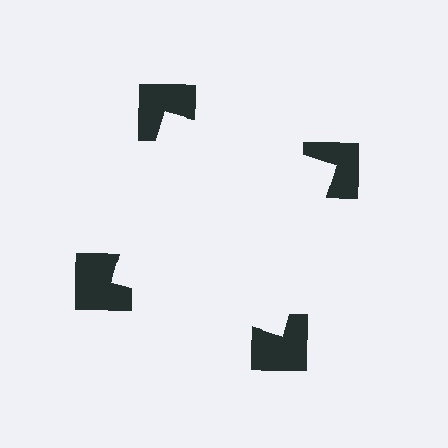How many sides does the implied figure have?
4 sides.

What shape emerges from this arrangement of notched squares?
An illusory square — its edges are inferred from the aligned wedge cuts in the notched squares, not physically drawn.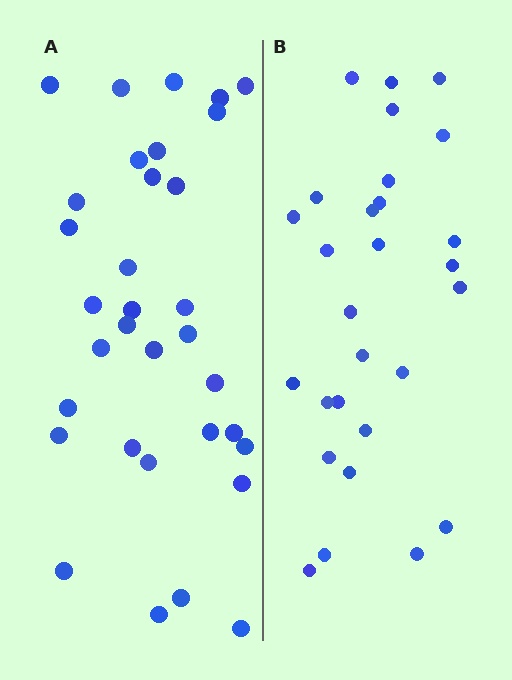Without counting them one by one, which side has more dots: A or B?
Region A (the left region) has more dots.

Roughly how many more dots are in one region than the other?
Region A has about 5 more dots than region B.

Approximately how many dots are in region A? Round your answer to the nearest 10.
About 30 dots. (The exact count is 33, which rounds to 30.)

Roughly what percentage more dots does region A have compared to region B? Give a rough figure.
About 20% more.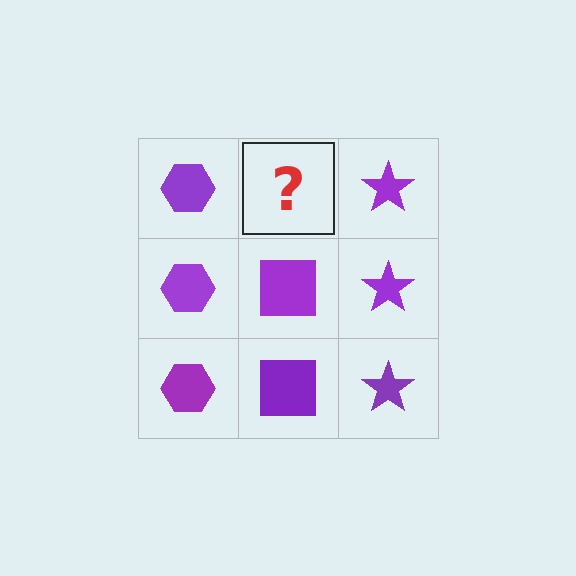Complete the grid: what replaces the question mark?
The question mark should be replaced with a purple square.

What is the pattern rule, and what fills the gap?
The rule is that each column has a consistent shape. The gap should be filled with a purple square.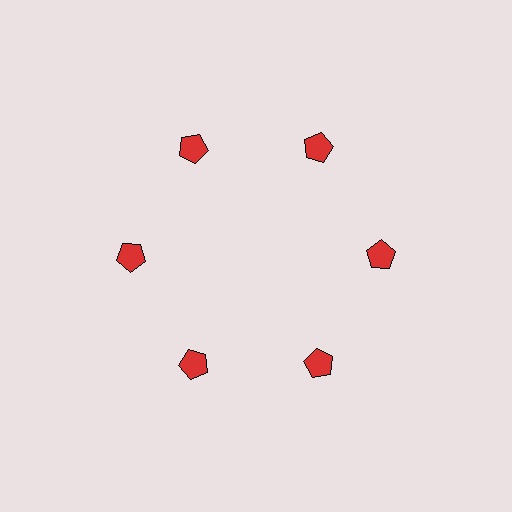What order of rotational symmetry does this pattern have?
This pattern has 6-fold rotational symmetry.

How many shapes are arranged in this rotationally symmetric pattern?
There are 6 shapes, arranged in 6 groups of 1.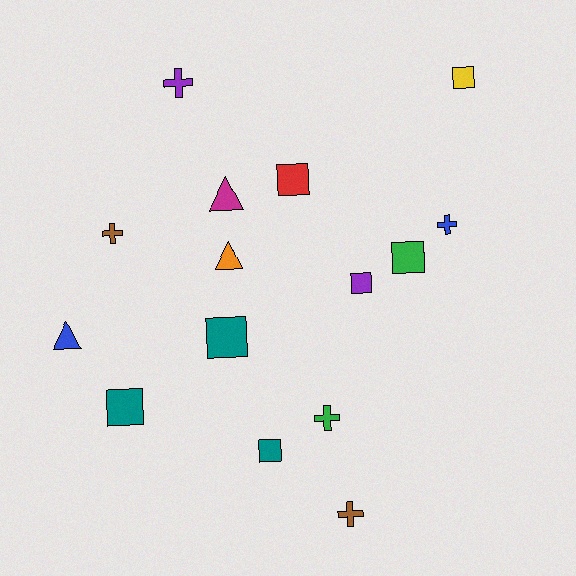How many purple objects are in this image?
There are 2 purple objects.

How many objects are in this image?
There are 15 objects.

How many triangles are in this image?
There are 3 triangles.